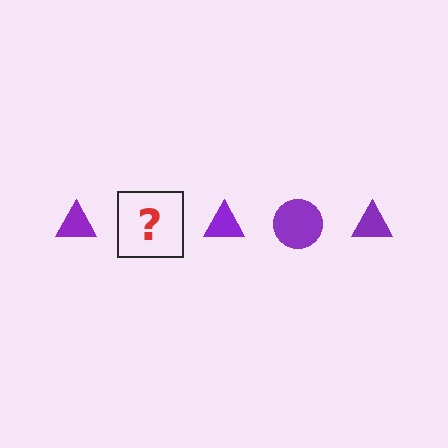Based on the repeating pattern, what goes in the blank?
The blank should be a purple circle.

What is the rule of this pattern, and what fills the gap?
The rule is that the pattern cycles through triangle, circle shapes in purple. The gap should be filled with a purple circle.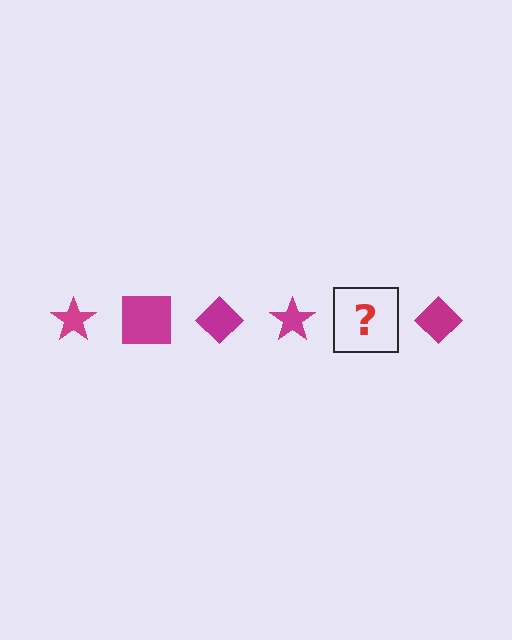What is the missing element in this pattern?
The missing element is a magenta square.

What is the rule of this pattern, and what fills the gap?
The rule is that the pattern cycles through star, square, diamond shapes in magenta. The gap should be filled with a magenta square.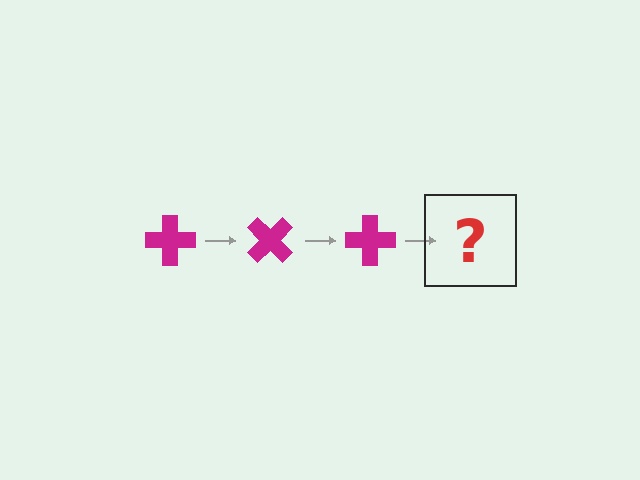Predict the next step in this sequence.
The next step is a magenta cross rotated 135 degrees.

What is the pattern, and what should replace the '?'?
The pattern is that the cross rotates 45 degrees each step. The '?' should be a magenta cross rotated 135 degrees.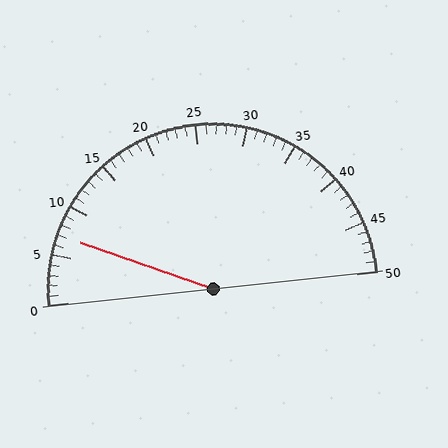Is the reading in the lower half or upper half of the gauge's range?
The reading is in the lower half of the range (0 to 50).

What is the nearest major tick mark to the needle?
The nearest major tick mark is 5.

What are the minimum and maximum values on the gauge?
The gauge ranges from 0 to 50.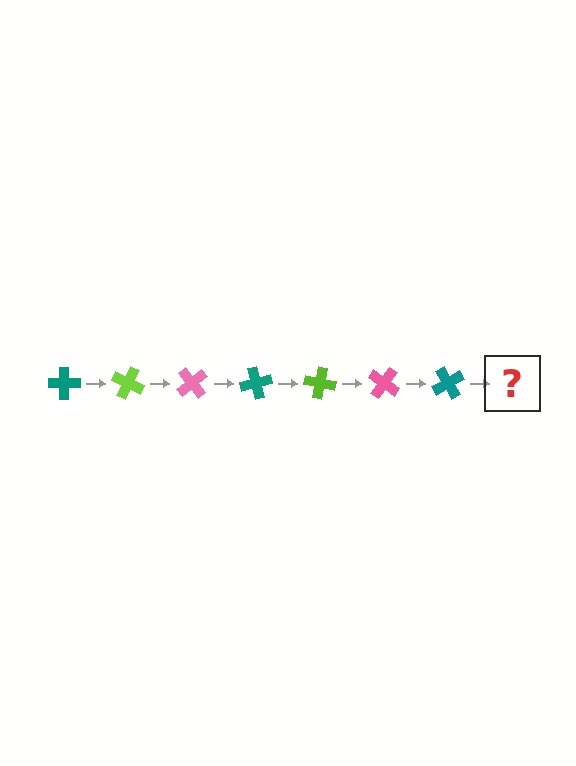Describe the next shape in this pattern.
It should be a lime cross, rotated 175 degrees from the start.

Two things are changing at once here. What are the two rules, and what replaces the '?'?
The two rules are that it rotates 25 degrees each step and the color cycles through teal, lime, and pink. The '?' should be a lime cross, rotated 175 degrees from the start.